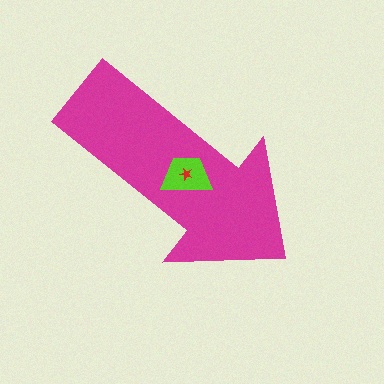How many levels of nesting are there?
3.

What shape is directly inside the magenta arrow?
The lime trapezoid.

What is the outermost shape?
The magenta arrow.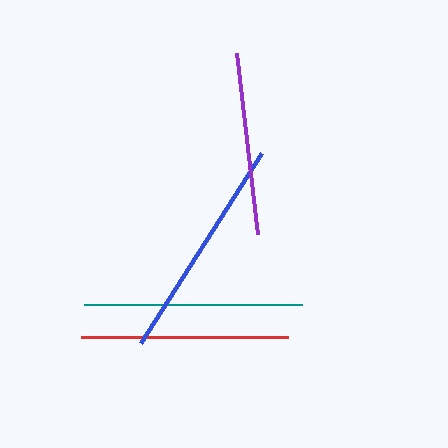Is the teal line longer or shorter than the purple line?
The teal line is longer than the purple line.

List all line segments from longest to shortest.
From longest to shortest: blue, teal, red, purple.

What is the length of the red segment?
The red segment is approximately 207 pixels long.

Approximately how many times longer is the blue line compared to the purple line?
The blue line is approximately 1.2 times the length of the purple line.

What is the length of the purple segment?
The purple segment is approximately 182 pixels long.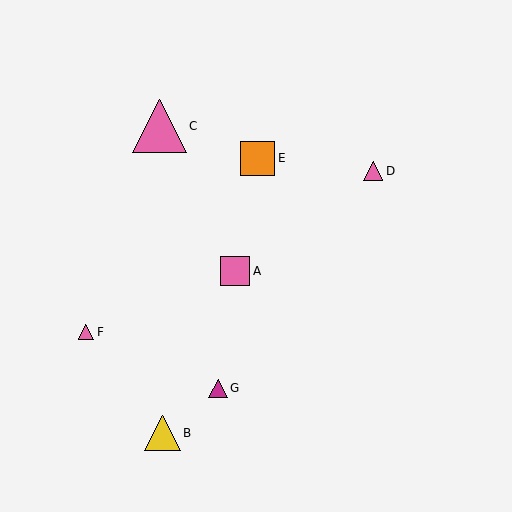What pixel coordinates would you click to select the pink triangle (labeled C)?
Click at (159, 126) to select the pink triangle C.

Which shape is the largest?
The pink triangle (labeled C) is the largest.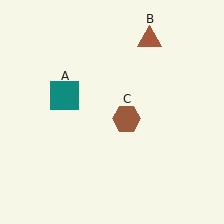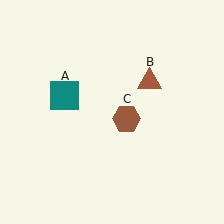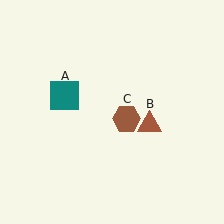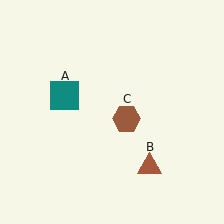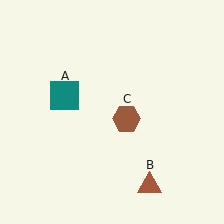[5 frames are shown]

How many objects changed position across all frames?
1 object changed position: brown triangle (object B).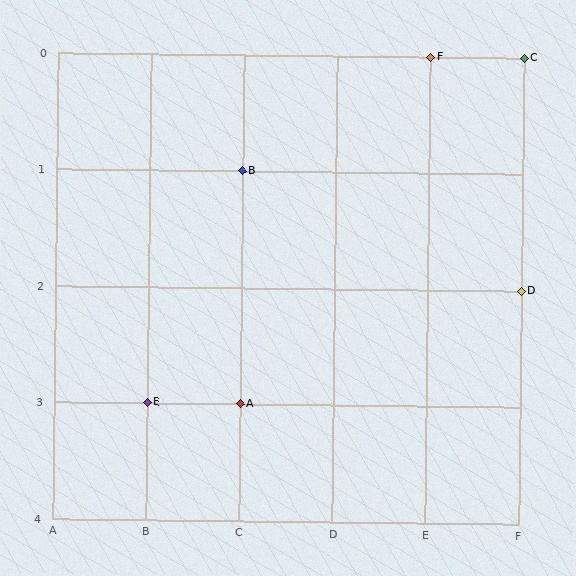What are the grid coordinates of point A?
Point A is at grid coordinates (C, 3).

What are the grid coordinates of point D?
Point D is at grid coordinates (F, 2).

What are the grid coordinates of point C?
Point C is at grid coordinates (F, 0).